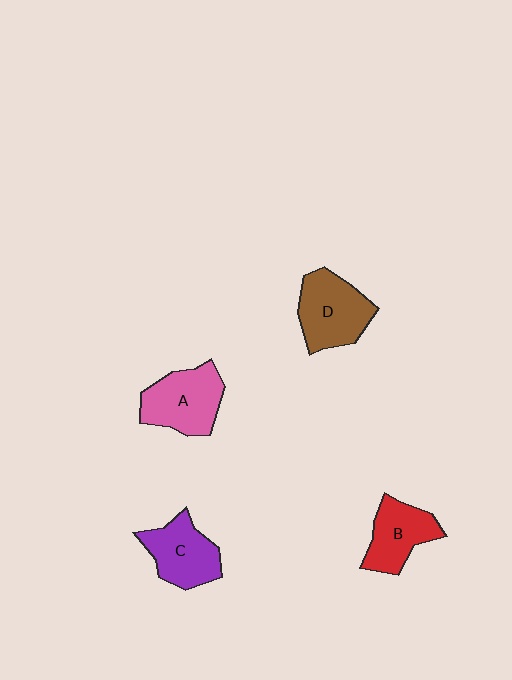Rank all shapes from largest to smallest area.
From largest to smallest: D (brown), A (pink), C (purple), B (red).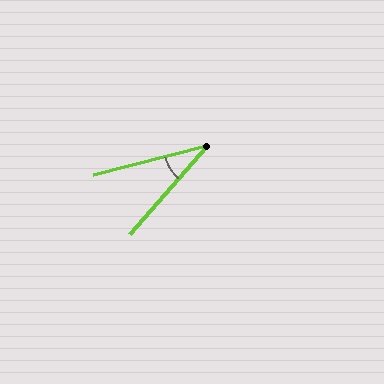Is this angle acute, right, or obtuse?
It is acute.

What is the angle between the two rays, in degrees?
Approximately 34 degrees.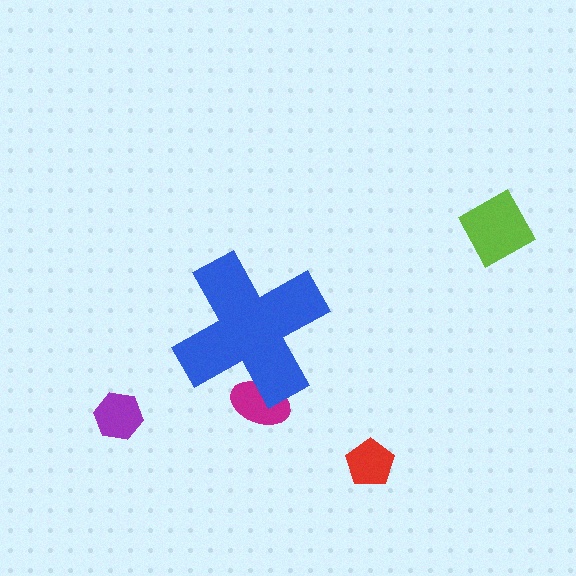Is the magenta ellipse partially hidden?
Yes, the magenta ellipse is partially hidden behind the blue cross.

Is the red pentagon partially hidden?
No, the red pentagon is fully visible.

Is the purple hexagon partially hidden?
No, the purple hexagon is fully visible.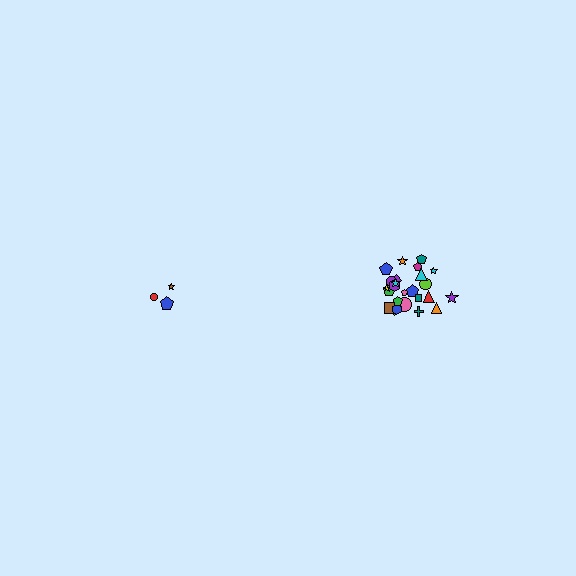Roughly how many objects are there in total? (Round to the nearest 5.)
Roughly 30 objects in total.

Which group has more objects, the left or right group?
The right group.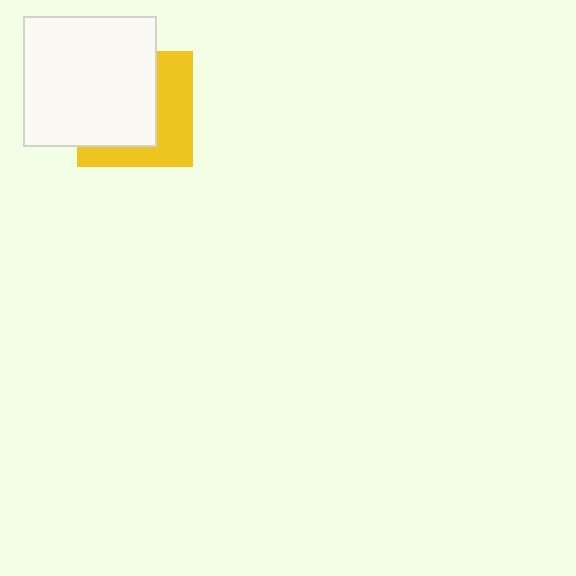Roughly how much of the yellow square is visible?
A small part of it is visible (roughly 43%).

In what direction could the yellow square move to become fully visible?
The yellow square could move right. That would shift it out from behind the white rectangle entirely.